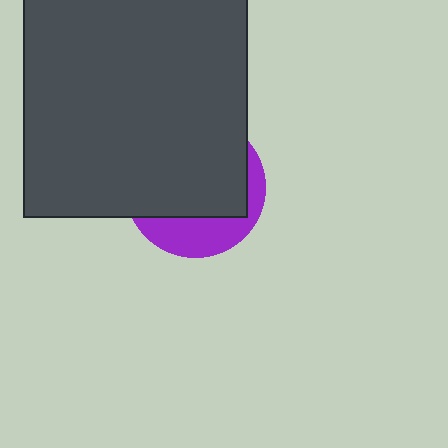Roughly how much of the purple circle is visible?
A small part of it is visible (roughly 31%).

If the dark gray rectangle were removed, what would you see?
You would see the complete purple circle.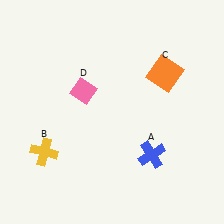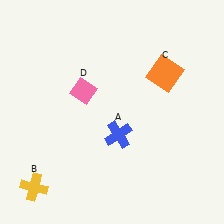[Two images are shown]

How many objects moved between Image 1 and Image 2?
2 objects moved between the two images.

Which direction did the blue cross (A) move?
The blue cross (A) moved left.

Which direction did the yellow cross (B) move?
The yellow cross (B) moved down.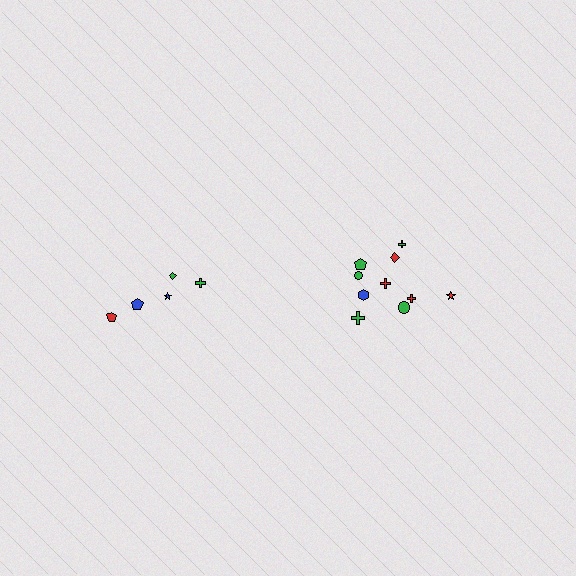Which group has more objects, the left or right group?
The right group.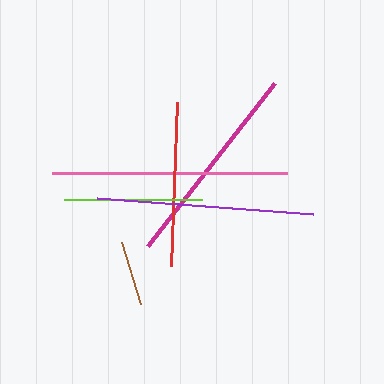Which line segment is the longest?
The pink line is the longest at approximately 236 pixels.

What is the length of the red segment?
The red segment is approximately 164 pixels long.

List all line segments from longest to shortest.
From longest to shortest: pink, purple, magenta, red, lime, brown.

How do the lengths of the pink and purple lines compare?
The pink and purple lines are approximately the same length.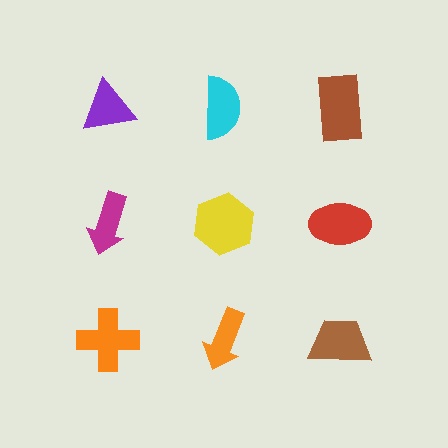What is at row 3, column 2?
An orange arrow.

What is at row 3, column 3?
A brown trapezoid.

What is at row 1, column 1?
A purple triangle.